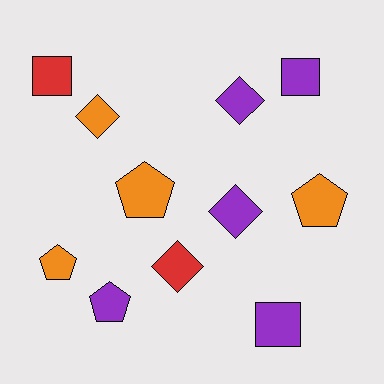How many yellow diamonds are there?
There are no yellow diamonds.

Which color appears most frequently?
Purple, with 5 objects.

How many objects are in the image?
There are 11 objects.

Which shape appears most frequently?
Diamond, with 4 objects.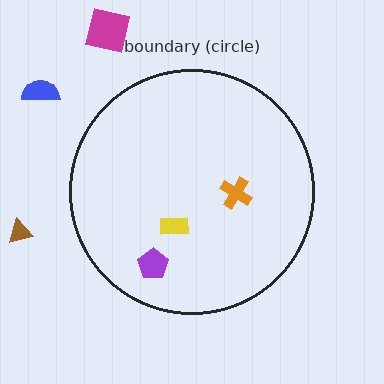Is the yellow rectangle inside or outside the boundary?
Inside.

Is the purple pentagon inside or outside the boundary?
Inside.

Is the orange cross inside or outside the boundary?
Inside.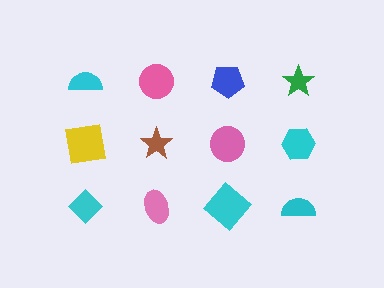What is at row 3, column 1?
A cyan diamond.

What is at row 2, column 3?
A pink circle.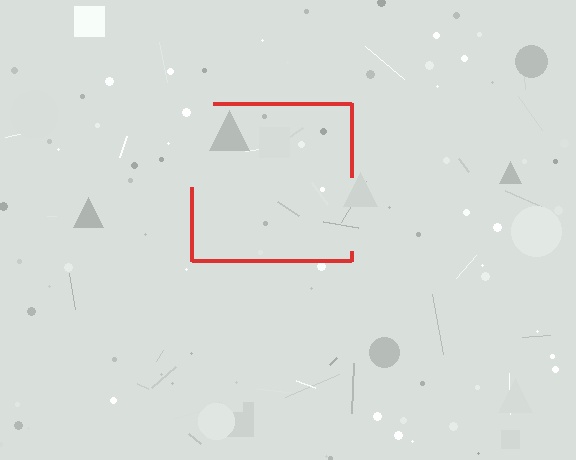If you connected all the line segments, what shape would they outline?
They would outline a square.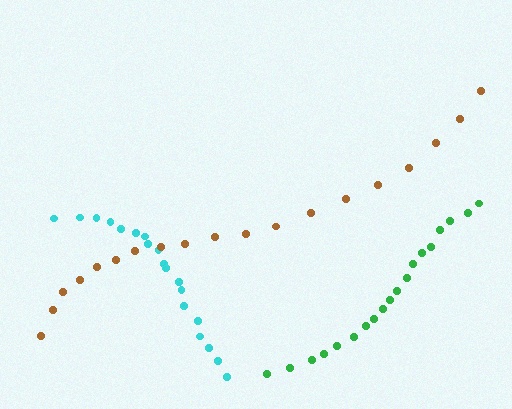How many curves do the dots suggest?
There are 3 distinct paths.